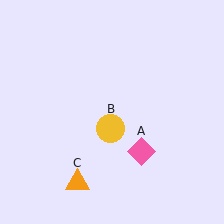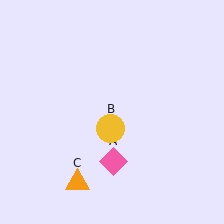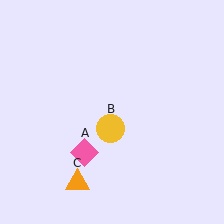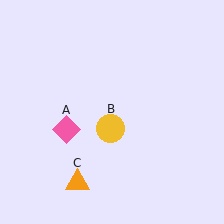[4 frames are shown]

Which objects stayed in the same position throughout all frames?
Yellow circle (object B) and orange triangle (object C) remained stationary.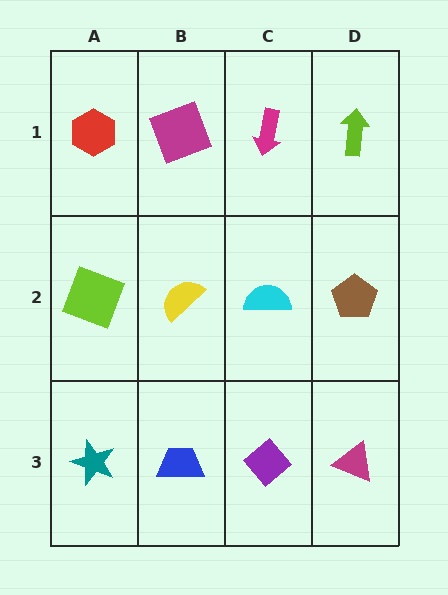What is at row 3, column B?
A blue trapezoid.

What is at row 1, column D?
A lime arrow.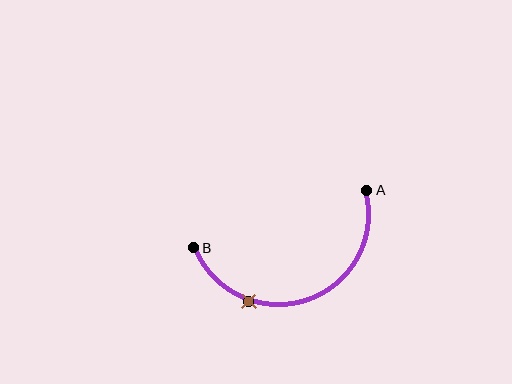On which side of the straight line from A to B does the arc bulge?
The arc bulges below the straight line connecting A and B.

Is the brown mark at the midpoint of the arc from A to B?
No. The brown mark lies on the arc but is closer to endpoint B. The arc midpoint would be at the point on the curve equidistant along the arc from both A and B.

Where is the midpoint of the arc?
The arc midpoint is the point on the curve farthest from the straight line joining A and B. It sits below that line.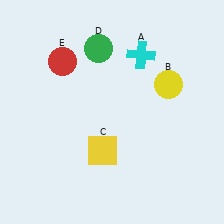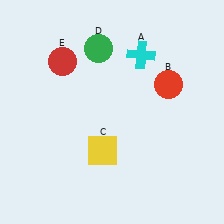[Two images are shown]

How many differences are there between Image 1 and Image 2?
There is 1 difference between the two images.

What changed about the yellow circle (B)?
In Image 1, B is yellow. In Image 2, it changed to red.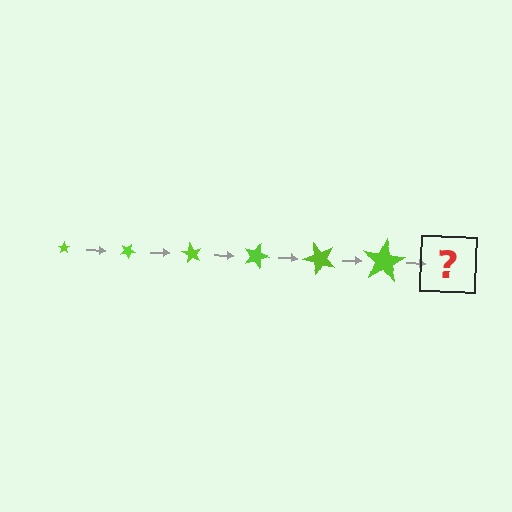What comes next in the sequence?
The next element should be a star, larger than the previous one and rotated 180 degrees from the start.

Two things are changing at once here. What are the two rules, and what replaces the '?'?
The two rules are that the star grows larger each step and it rotates 30 degrees each step. The '?' should be a star, larger than the previous one and rotated 180 degrees from the start.